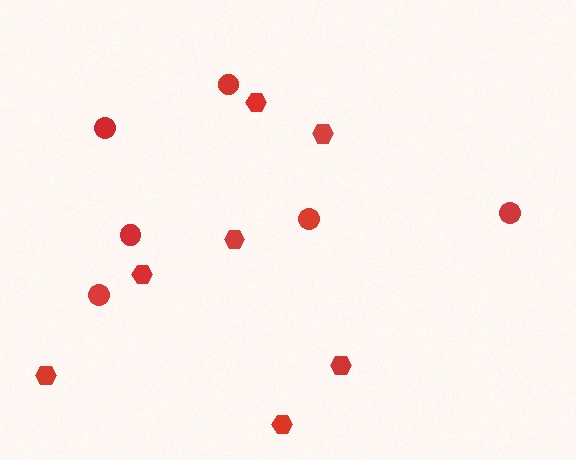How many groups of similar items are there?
There are 2 groups: one group of hexagons (7) and one group of circles (6).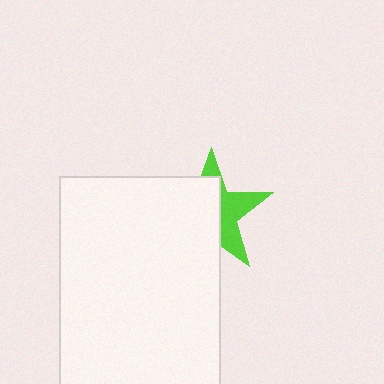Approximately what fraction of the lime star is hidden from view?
Roughly 60% of the lime star is hidden behind the white rectangle.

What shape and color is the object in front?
The object in front is a white rectangle.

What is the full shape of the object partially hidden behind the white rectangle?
The partially hidden object is a lime star.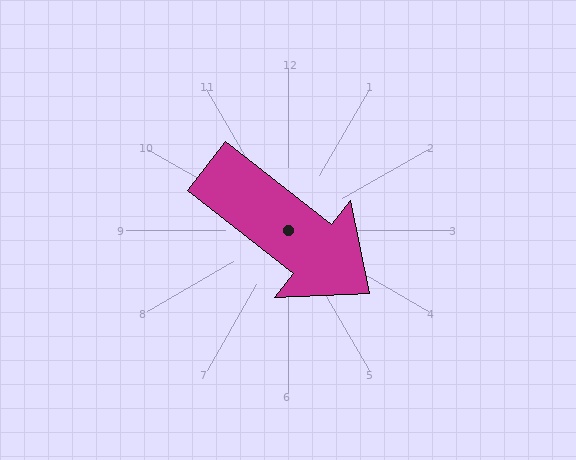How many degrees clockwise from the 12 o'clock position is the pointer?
Approximately 128 degrees.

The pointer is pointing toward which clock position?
Roughly 4 o'clock.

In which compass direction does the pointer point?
Southeast.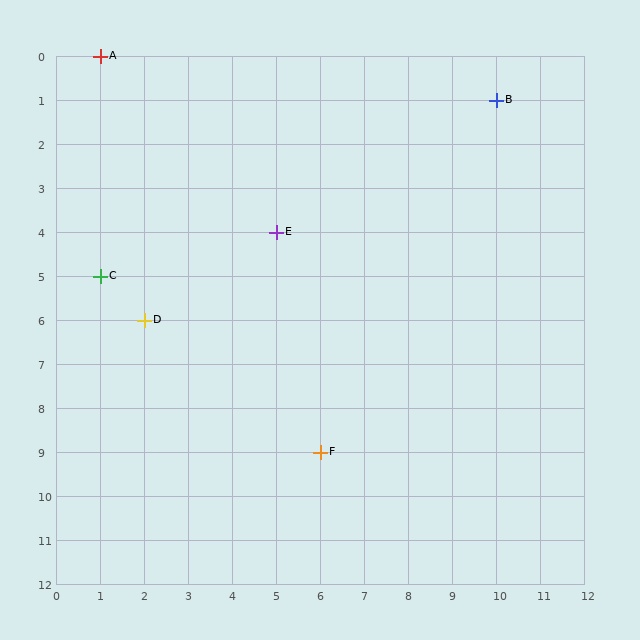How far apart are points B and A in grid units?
Points B and A are 9 columns and 1 row apart (about 9.1 grid units diagonally).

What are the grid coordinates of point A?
Point A is at grid coordinates (1, 0).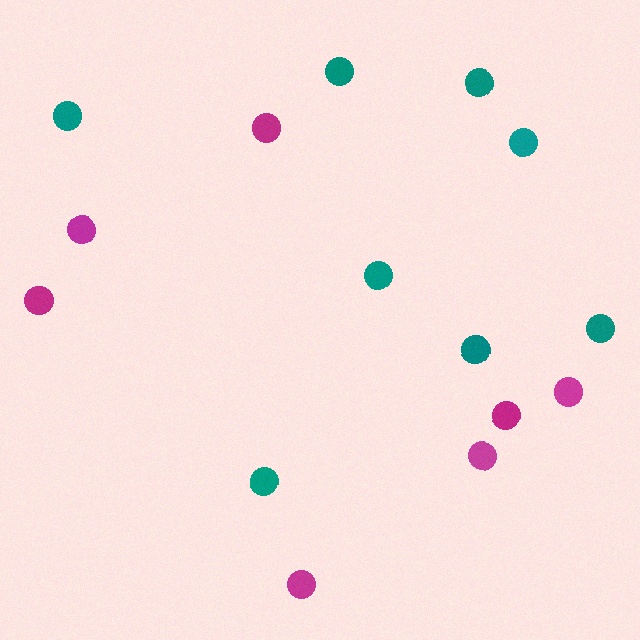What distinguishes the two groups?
There are 2 groups: one group of teal circles (8) and one group of magenta circles (7).